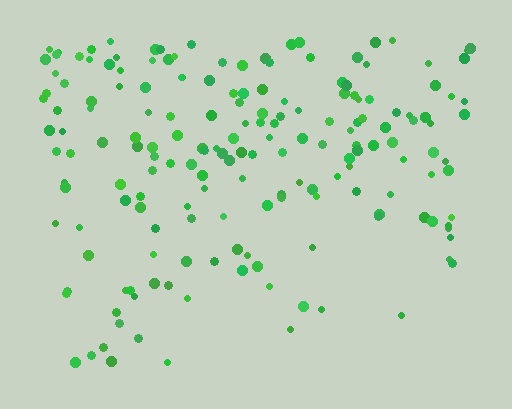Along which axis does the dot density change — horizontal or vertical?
Vertical.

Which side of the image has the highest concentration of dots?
The top.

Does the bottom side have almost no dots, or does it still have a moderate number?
Still a moderate number, just noticeably fewer than the top.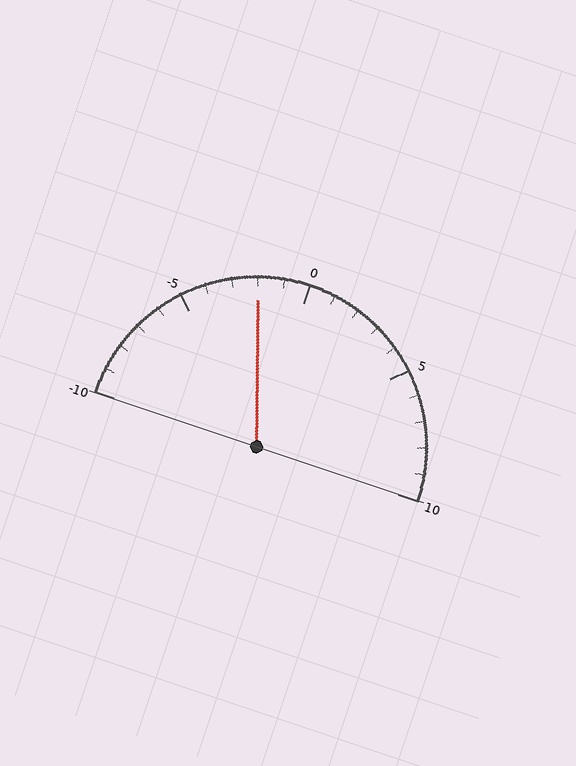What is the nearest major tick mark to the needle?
The nearest major tick mark is 0.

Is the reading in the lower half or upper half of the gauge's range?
The reading is in the lower half of the range (-10 to 10).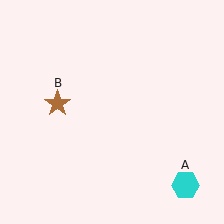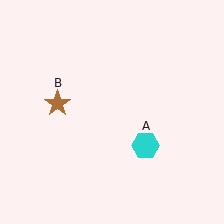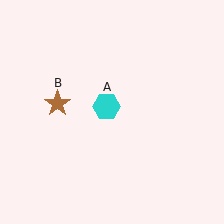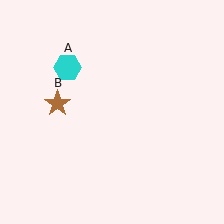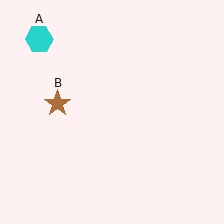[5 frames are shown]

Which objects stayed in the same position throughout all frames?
Brown star (object B) remained stationary.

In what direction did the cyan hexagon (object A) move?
The cyan hexagon (object A) moved up and to the left.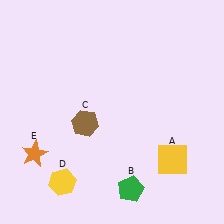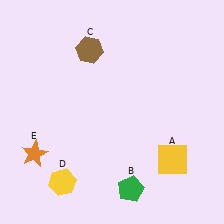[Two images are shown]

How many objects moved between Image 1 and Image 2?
1 object moved between the two images.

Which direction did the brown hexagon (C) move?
The brown hexagon (C) moved up.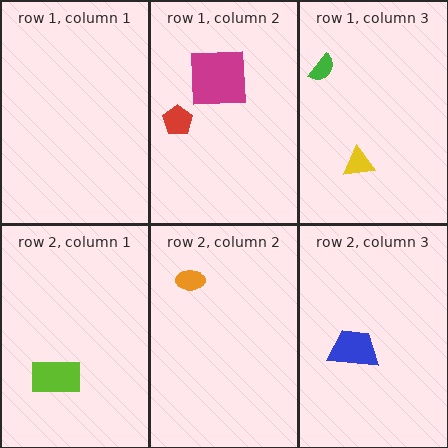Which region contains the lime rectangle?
The row 2, column 1 region.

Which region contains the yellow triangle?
The row 1, column 3 region.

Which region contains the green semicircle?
The row 1, column 3 region.